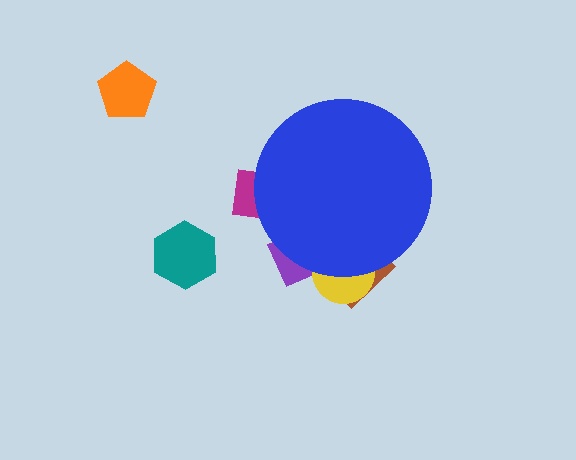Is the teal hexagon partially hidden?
No, the teal hexagon is fully visible.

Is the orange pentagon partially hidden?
No, the orange pentagon is fully visible.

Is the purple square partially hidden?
Yes, the purple square is partially hidden behind the blue circle.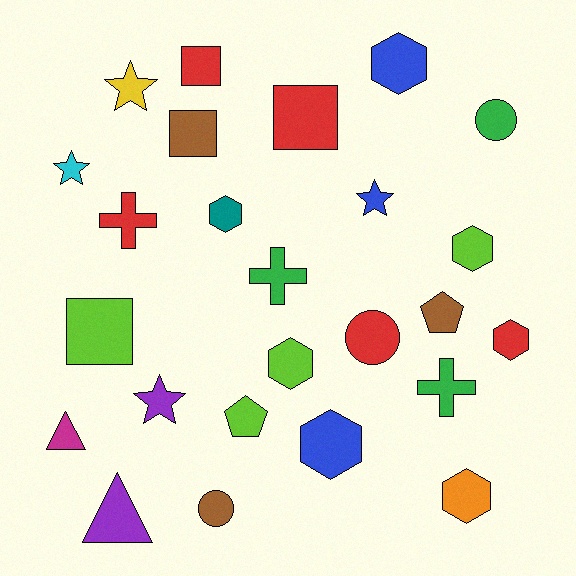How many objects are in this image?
There are 25 objects.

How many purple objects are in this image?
There are 2 purple objects.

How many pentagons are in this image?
There are 2 pentagons.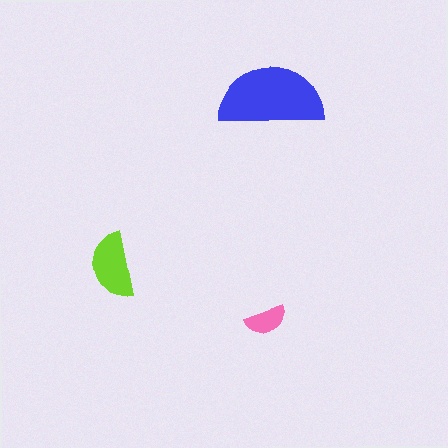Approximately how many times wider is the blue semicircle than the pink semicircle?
About 2.5 times wider.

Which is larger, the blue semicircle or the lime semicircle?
The blue one.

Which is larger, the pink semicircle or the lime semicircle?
The lime one.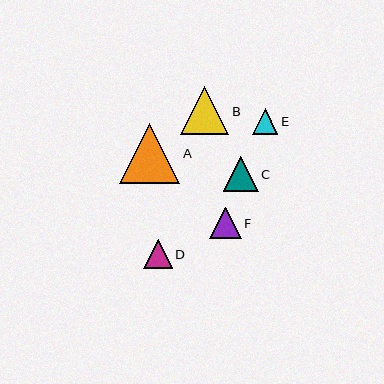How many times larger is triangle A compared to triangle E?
Triangle A is approximately 2.3 times the size of triangle E.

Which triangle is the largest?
Triangle A is the largest with a size of approximately 60 pixels.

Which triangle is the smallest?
Triangle E is the smallest with a size of approximately 26 pixels.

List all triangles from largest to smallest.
From largest to smallest: A, B, C, F, D, E.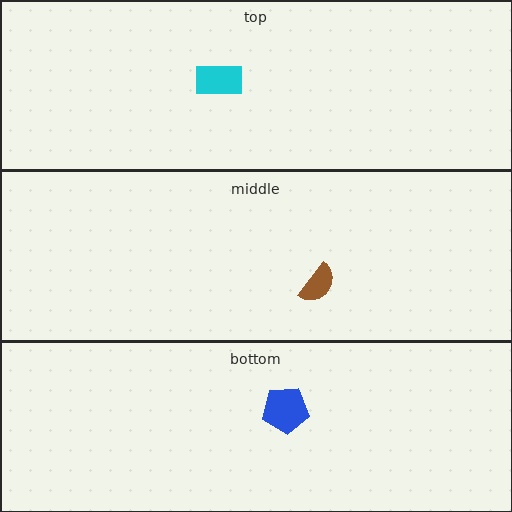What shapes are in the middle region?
The brown semicircle.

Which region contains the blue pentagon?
The bottom region.